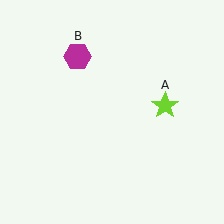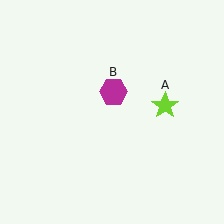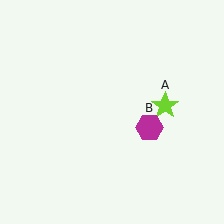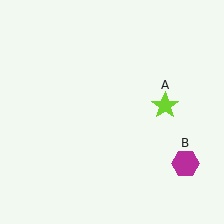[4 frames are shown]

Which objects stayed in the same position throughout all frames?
Lime star (object A) remained stationary.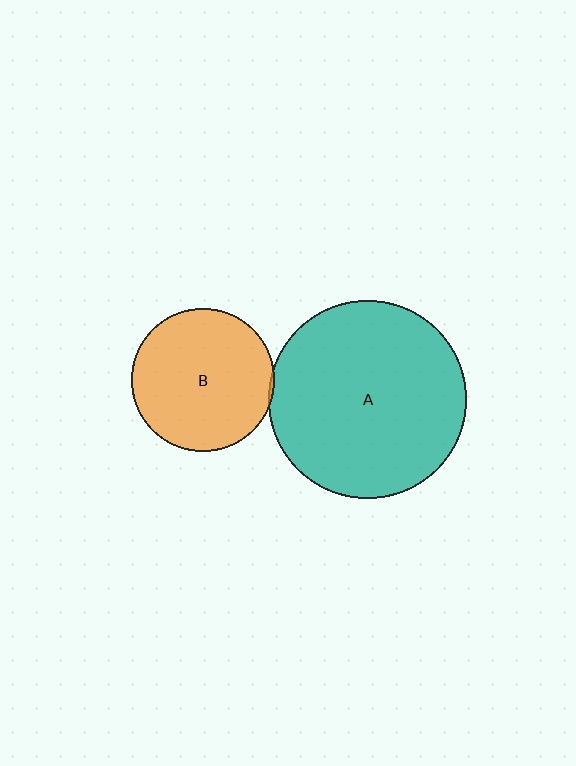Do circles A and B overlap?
Yes.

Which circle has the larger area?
Circle A (teal).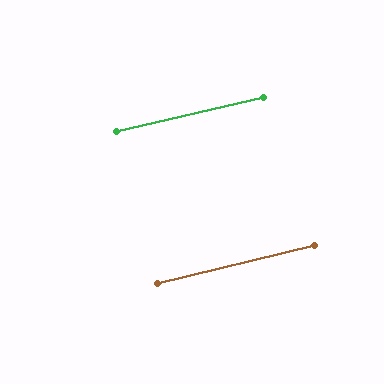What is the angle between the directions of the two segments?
Approximately 0 degrees.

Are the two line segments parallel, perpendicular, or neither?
Parallel — their directions differ by only 0.3°.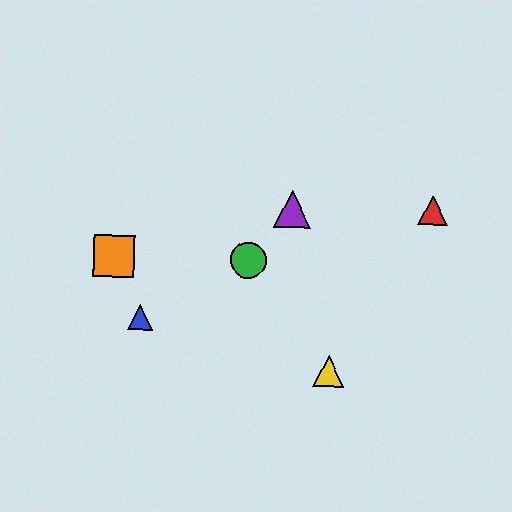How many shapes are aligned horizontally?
2 shapes (the green circle, the orange square) are aligned horizontally.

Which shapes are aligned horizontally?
The green circle, the orange square are aligned horizontally.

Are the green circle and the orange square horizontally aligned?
Yes, both are at y≈260.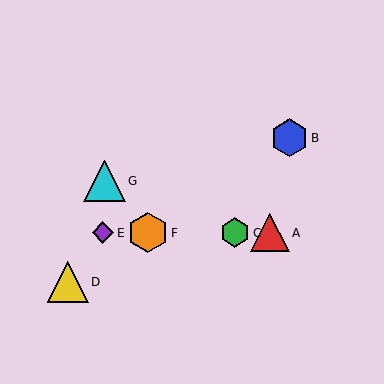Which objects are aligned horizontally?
Objects A, C, E, F are aligned horizontally.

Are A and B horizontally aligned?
No, A is at y≈233 and B is at y≈138.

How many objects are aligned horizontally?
4 objects (A, C, E, F) are aligned horizontally.